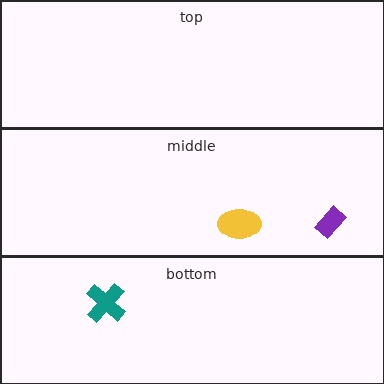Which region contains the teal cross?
The bottom region.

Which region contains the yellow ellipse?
The middle region.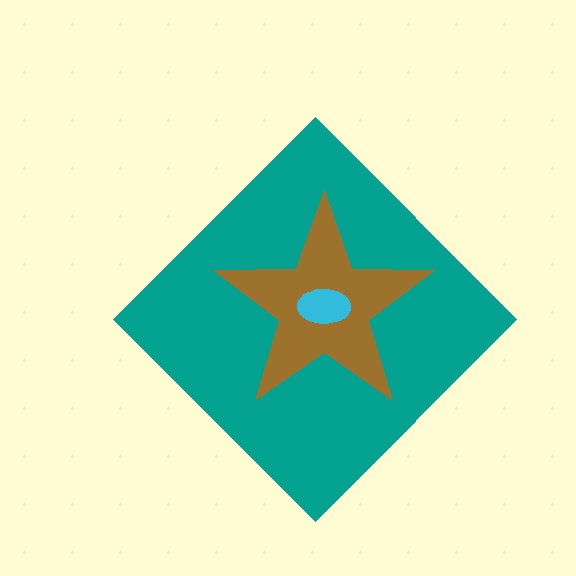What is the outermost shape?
The teal diamond.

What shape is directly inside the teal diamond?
The brown star.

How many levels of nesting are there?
3.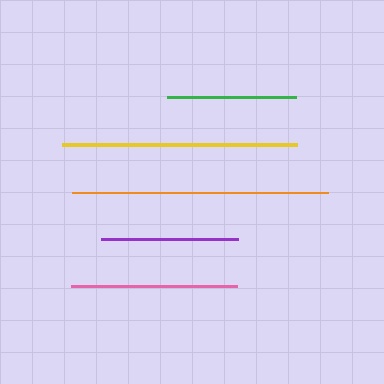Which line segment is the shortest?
The green line is the shortest at approximately 129 pixels.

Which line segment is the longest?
The orange line is the longest at approximately 256 pixels.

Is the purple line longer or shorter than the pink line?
The pink line is longer than the purple line.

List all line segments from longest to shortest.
From longest to shortest: orange, yellow, pink, purple, green.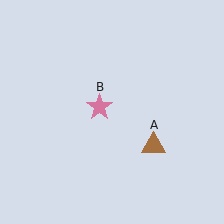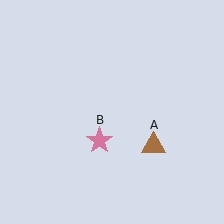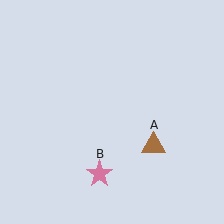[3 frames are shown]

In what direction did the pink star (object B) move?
The pink star (object B) moved down.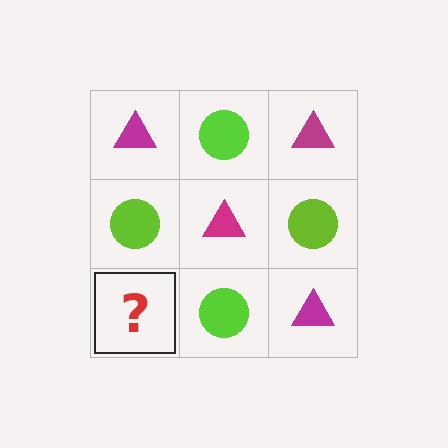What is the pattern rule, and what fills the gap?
The rule is that it alternates magenta triangle and lime circle in a checkerboard pattern. The gap should be filled with a magenta triangle.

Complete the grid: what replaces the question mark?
The question mark should be replaced with a magenta triangle.